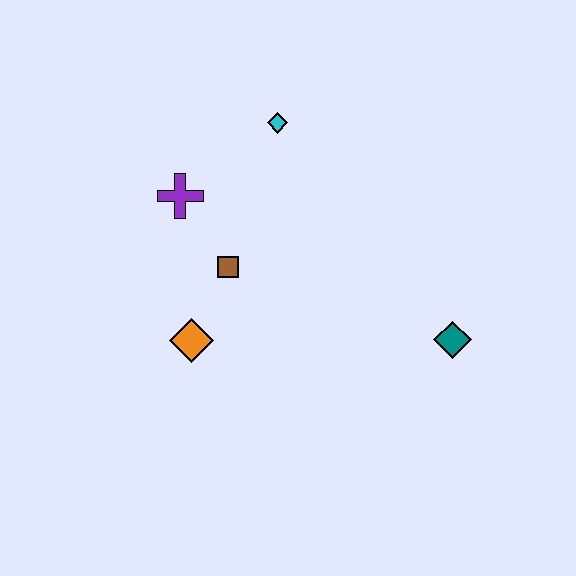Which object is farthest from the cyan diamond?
The teal diamond is farthest from the cyan diamond.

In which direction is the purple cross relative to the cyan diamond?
The purple cross is to the left of the cyan diamond.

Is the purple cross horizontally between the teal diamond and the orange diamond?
No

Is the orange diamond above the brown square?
No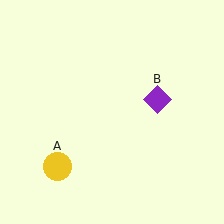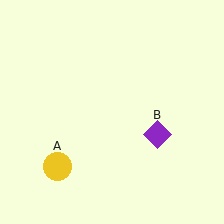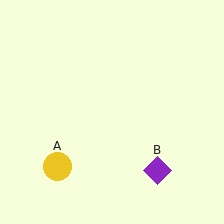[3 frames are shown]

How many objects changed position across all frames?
1 object changed position: purple diamond (object B).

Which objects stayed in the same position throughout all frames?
Yellow circle (object A) remained stationary.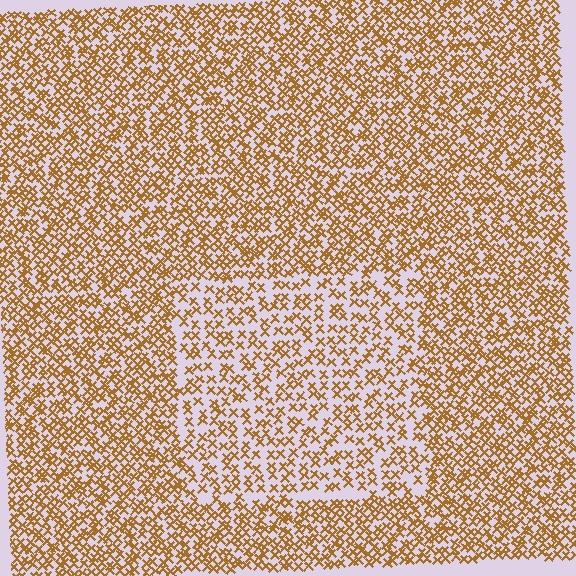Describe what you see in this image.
The image contains small brown elements arranged at two different densities. A rectangle-shaped region is visible where the elements are less densely packed than the surrounding area.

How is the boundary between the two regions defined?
The boundary is defined by a change in element density (approximately 1.7x ratio). All elements are the same color, size, and shape.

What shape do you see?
I see a rectangle.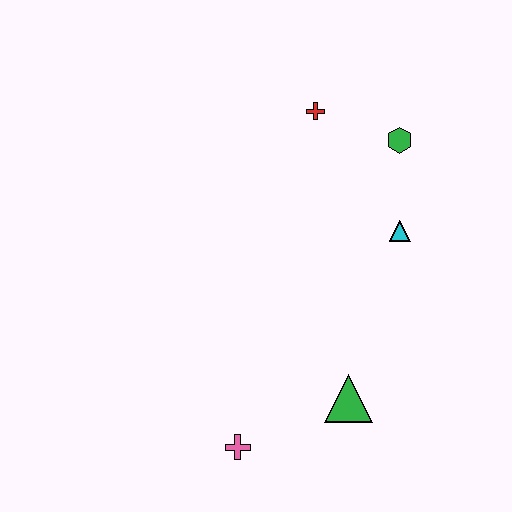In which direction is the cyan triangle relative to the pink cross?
The cyan triangle is above the pink cross.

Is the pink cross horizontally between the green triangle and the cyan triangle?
No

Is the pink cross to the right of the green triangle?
No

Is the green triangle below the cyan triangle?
Yes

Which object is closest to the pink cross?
The green triangle is closest to the pink cross.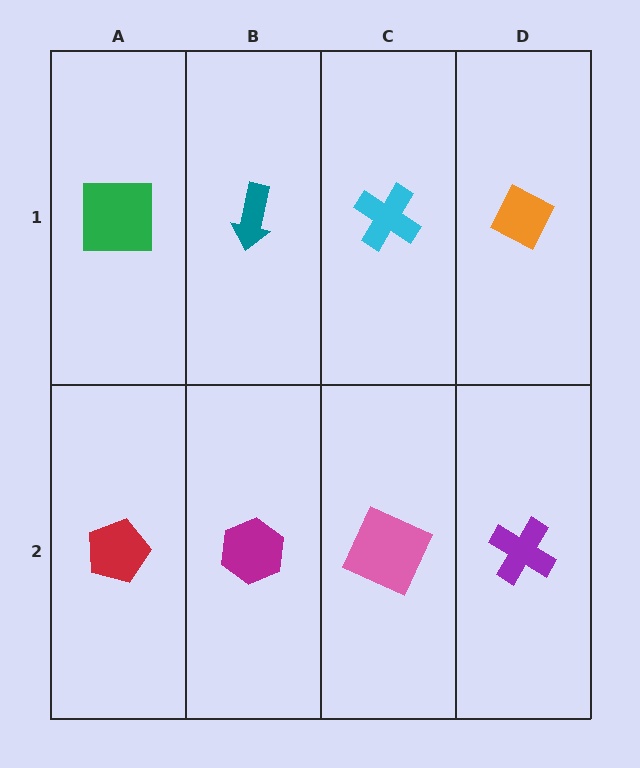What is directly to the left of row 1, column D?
A cyan cross.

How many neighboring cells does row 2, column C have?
3.